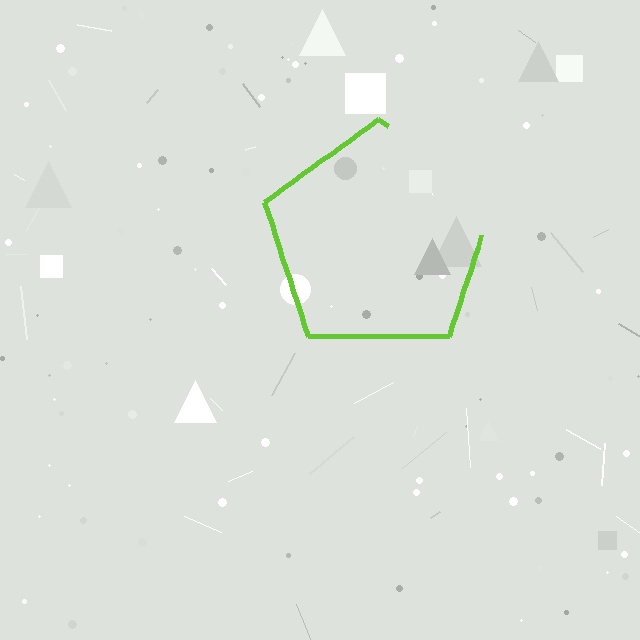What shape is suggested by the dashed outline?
The dashed outline suggests a pentagon.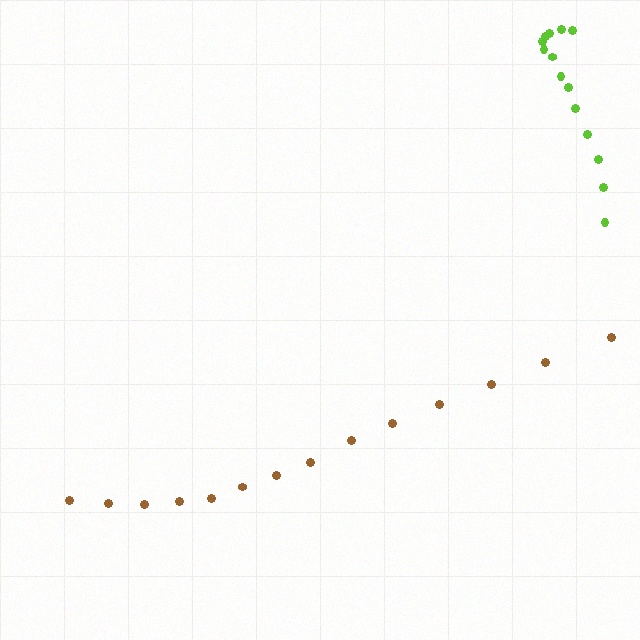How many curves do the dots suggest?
There are 2 distinct paths.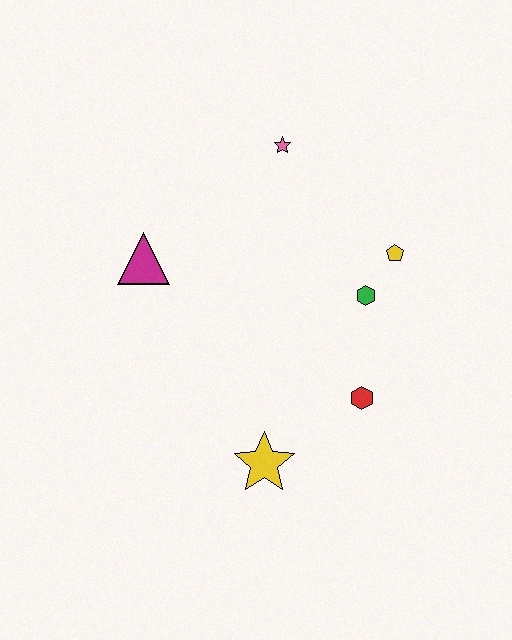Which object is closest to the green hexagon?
The yellow pentagon is closest to the green hexagon.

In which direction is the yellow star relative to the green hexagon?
The yellow star is below the green hexagon.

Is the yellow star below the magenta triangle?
Yes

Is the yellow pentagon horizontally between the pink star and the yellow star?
No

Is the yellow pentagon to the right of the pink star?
Yes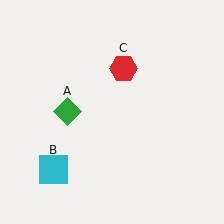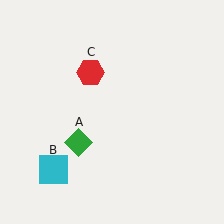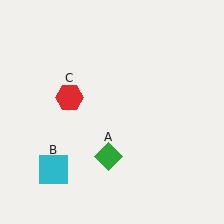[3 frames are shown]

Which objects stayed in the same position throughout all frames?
Cyan square (object B) remained stationary.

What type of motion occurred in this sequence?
The green diamond (object A), red hexagon (object C) rotated counterclockwise around the center of the scene.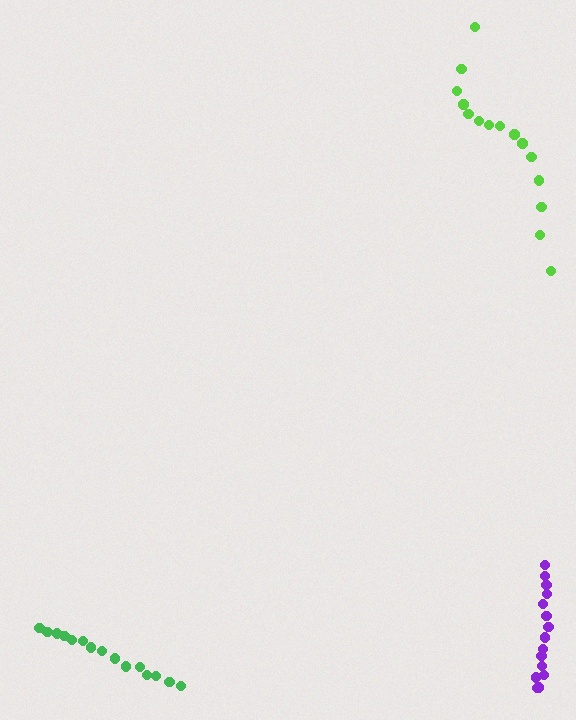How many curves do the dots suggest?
There are 3 distinct paths.